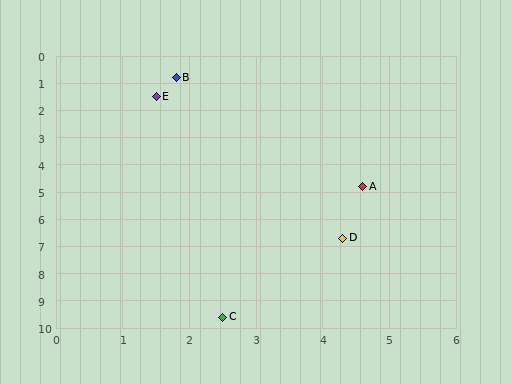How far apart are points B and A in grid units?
Points B and A are about 4.9 grid units apart.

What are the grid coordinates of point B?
Point B is at approximately (1.8, 0.8).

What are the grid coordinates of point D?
Point D is at approximately (4.3, 6.7).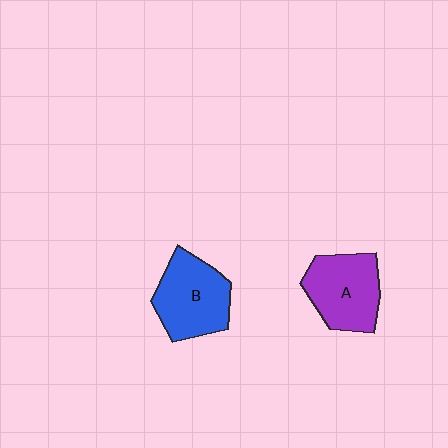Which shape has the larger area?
Shape B (blue).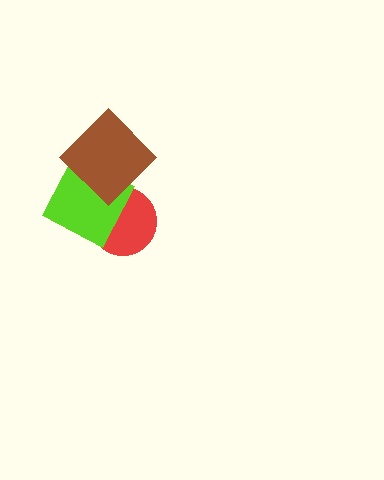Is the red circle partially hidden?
Yes, it is partially covered by another shape.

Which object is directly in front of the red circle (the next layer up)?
The lime diamond is directly in front of the red circle.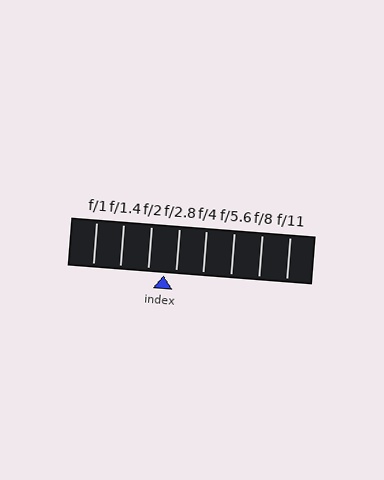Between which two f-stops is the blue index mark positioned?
The index mark is between f/2 and f/2.8.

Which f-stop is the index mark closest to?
The index mark is closest to f/2.8.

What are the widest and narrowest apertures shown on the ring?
The widest aperture shown is f/1 and the narrowest is f/11.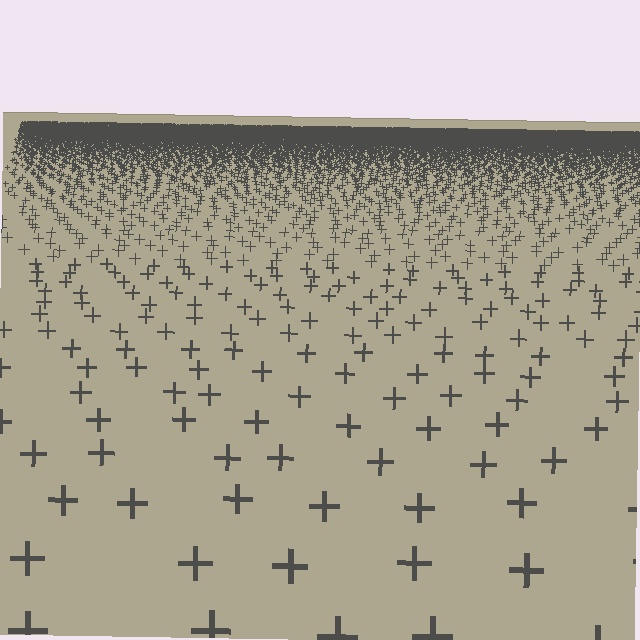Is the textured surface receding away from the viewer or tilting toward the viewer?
The surface is receding away from the viewer. Texture elements get smaller and denser toward the top.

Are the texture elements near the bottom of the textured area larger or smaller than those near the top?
Larger. Near the bottom, elements are closer to the viewer and appear at a bigger on-screen size.